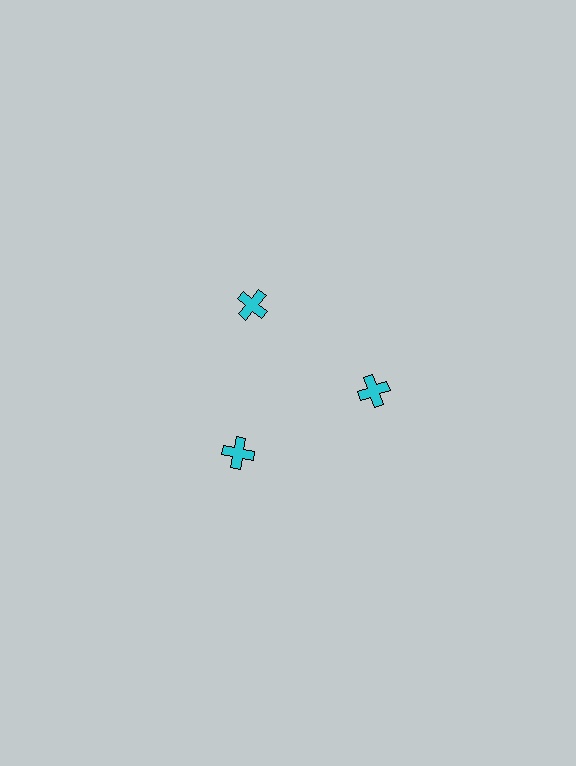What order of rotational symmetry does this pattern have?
This pattern has 3-fold rotational symmetry.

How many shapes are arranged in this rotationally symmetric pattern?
There are 3 shapes, arranged in 3 groups of 1.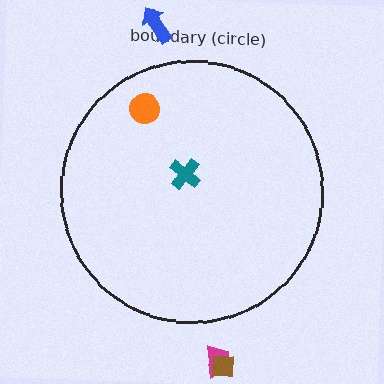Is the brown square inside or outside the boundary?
Outside.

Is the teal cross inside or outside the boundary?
Inside.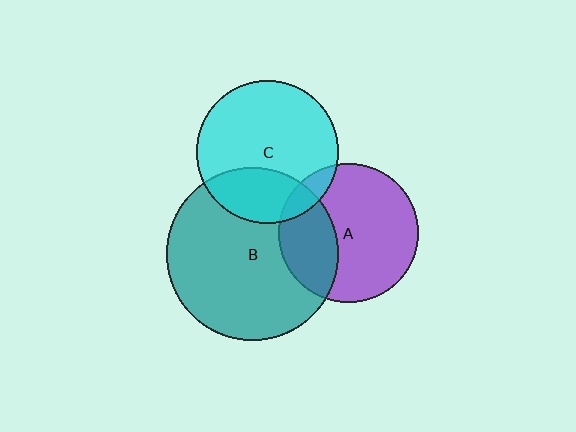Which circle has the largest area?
Circle B (teal).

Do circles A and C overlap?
Yes.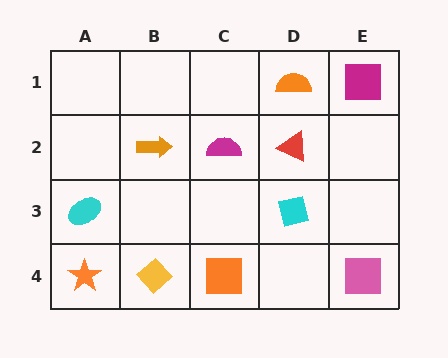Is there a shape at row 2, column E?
No, that cell is empty.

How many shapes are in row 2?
3 shapes.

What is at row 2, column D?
A red triangle.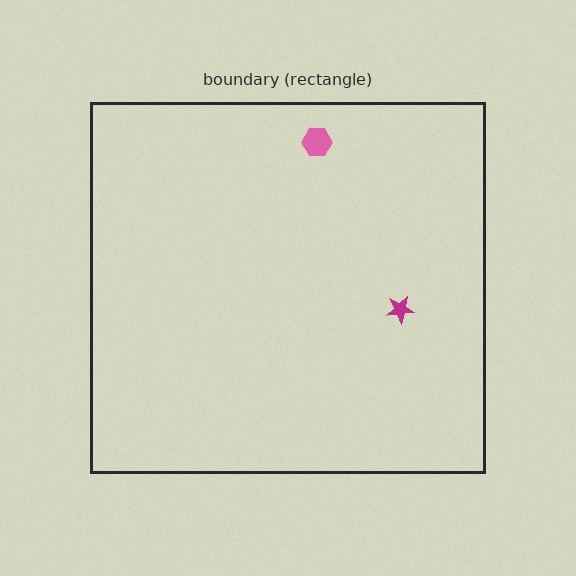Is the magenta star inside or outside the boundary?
Inside.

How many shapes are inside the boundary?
2 inside, 0 outside.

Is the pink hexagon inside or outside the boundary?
Inside.